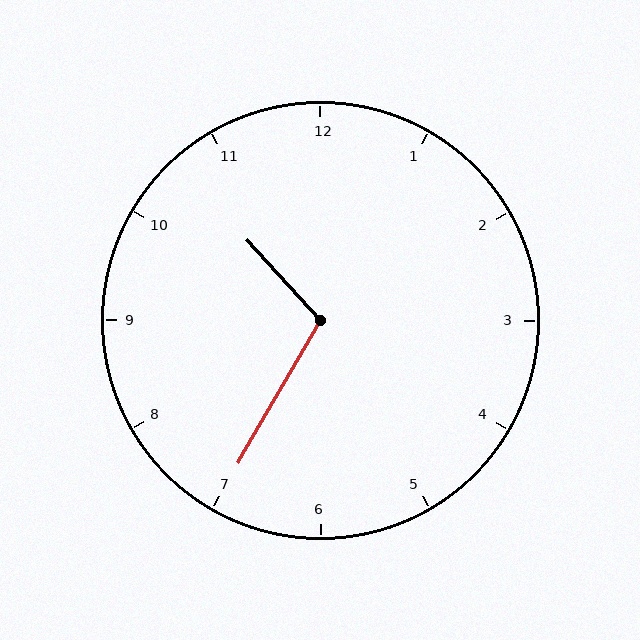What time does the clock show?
10:35.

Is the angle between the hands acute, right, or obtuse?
It is obtuse.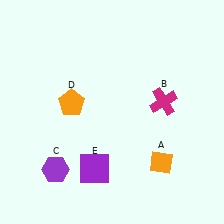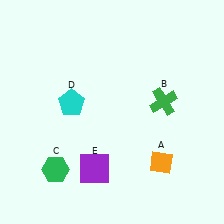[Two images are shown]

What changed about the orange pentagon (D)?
In Image 1, D is orange. In Image 2, it changed to cyan.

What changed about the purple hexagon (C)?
In Image 1, C is purple. In Image 2, it changed to green.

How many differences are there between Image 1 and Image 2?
There are 3 differences between the two images.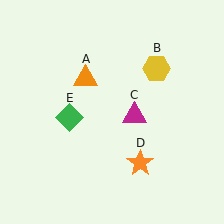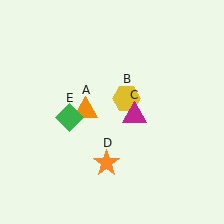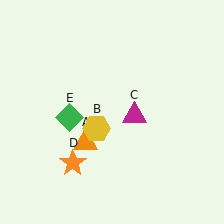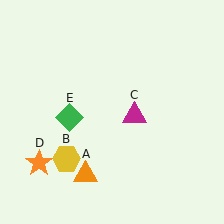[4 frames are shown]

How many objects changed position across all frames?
3 objects changed position: orange triangle (object A), yellow hexagon (object B), orange star (object D).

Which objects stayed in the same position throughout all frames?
Magenta triangle (object C) and green diamond (object E) remained stationary.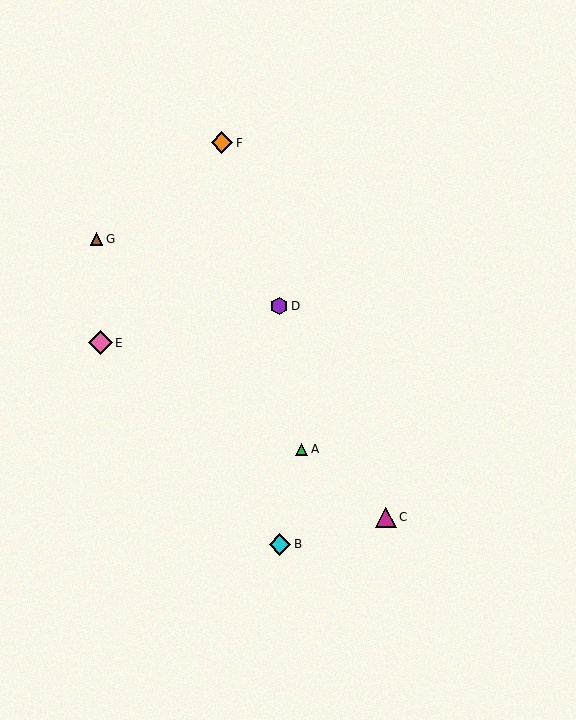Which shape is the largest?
The pink diamond (labeled E) is the largest.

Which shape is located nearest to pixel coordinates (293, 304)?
The purple hexagon (labeled D) at (279, 306) is nearest to that location.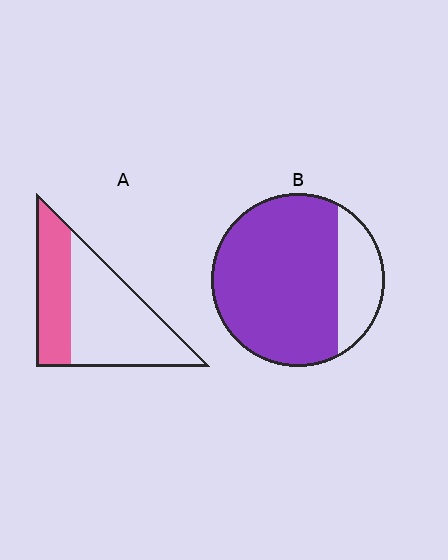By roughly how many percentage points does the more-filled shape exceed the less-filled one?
By roughly 40 percentage points (B over A).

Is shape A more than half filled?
No.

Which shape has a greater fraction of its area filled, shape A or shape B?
Shape B.